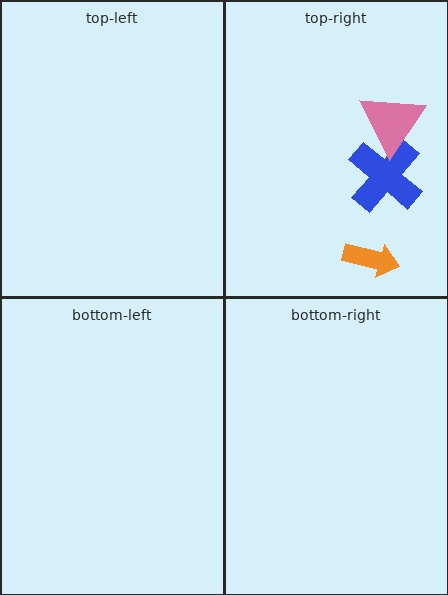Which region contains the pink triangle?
The top-right region.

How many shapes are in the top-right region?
3.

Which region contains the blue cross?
The top-right region.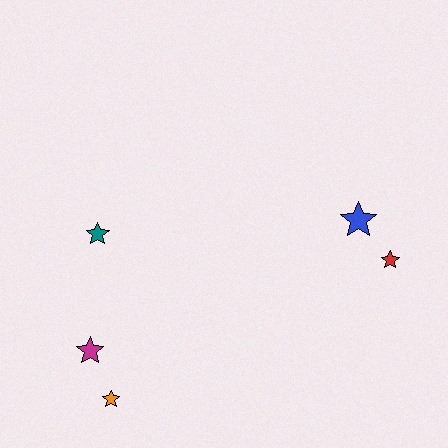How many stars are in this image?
There are 5 stars.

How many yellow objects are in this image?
There are no yellow objects.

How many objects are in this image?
There are 5 objects.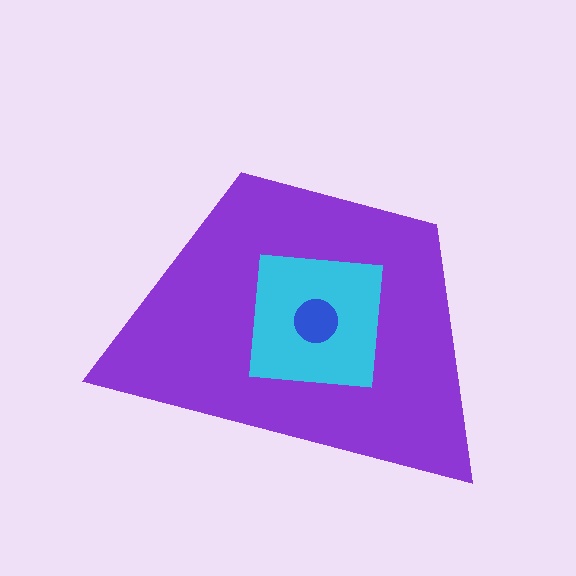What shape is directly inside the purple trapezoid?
The cyan square.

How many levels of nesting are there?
3.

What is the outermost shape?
The purple trapezoid.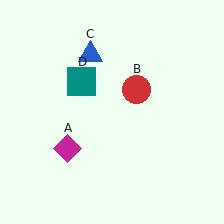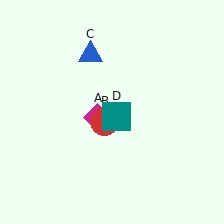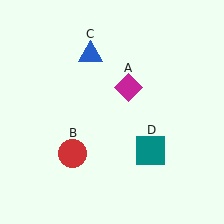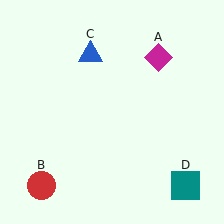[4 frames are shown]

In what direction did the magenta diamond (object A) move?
The magenta diamond (object A) moved up and to the right.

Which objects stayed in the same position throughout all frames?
Blue triangle (object C) remained stationary.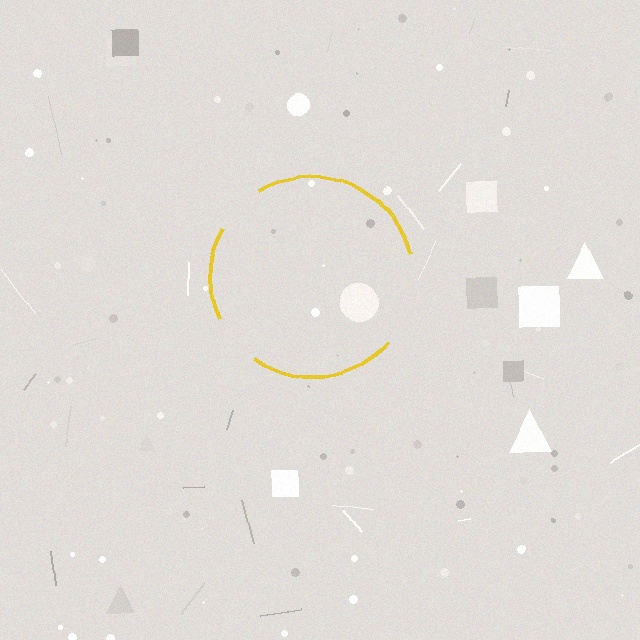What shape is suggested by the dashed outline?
The dashed outline suggests a circle.